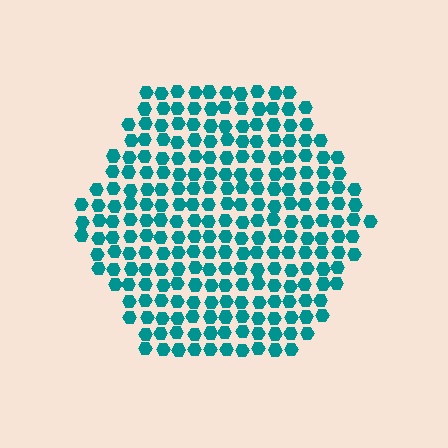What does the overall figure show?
The overall figure shows a hexagon.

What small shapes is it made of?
It is made of small hexagons.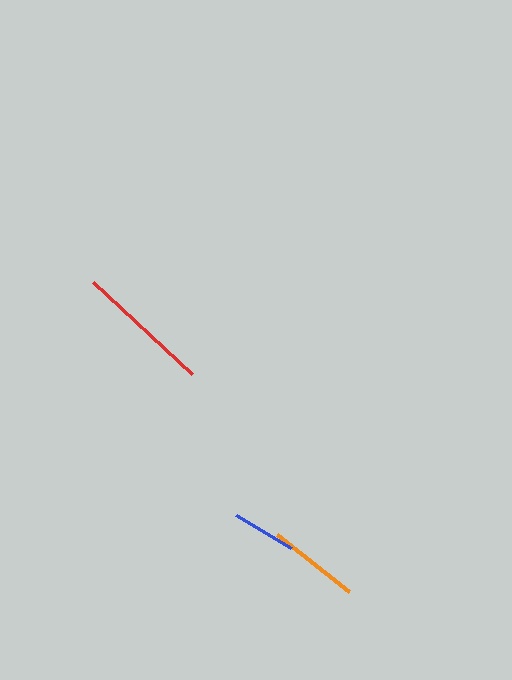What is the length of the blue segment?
The blue segment is approximately 64 pixels long.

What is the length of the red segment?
The red segment is approximately 135 pixels long.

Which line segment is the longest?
The red line is the longest at approximately 135 pixels.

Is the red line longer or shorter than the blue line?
The red line is longer than the blue line.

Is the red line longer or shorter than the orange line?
The red line is longer than the orange line.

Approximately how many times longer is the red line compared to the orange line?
The red line is approximately 1.5 times the length of the orange line.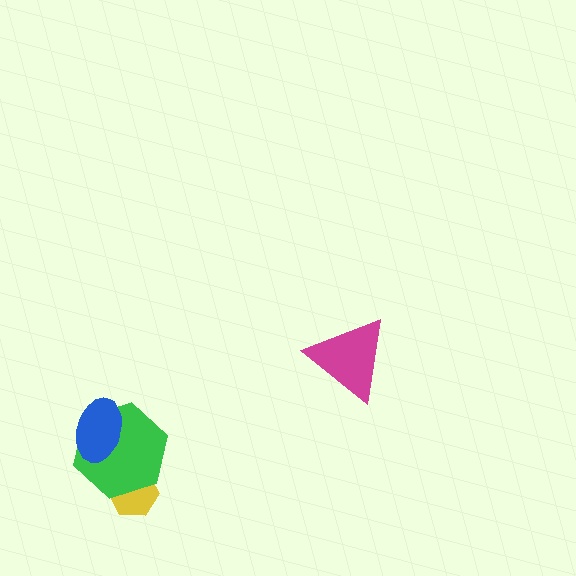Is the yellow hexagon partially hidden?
Yes, it is partially covered by another shape.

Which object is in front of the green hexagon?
The blue ellipse is in front of the green hexagon.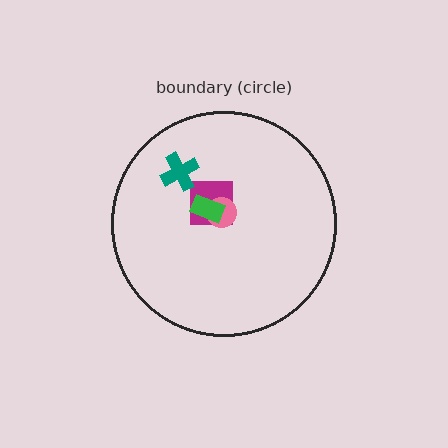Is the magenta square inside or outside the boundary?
Inside.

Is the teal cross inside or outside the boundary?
Inside.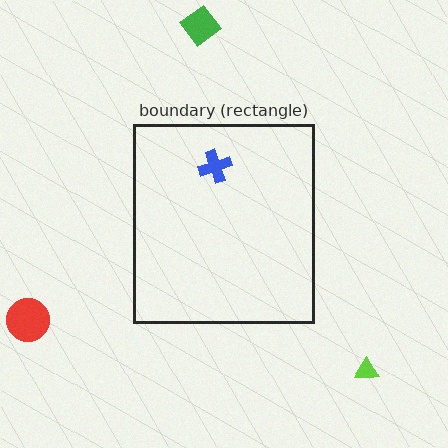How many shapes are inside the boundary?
1 inside, 3 outside.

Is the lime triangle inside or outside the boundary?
Outside.